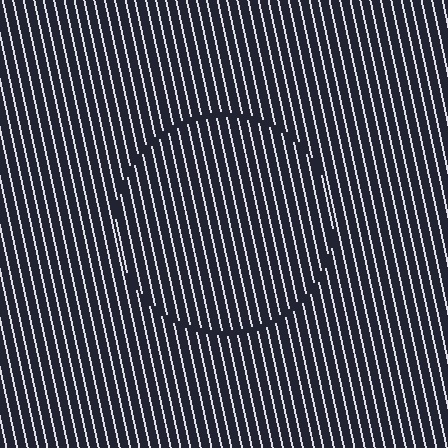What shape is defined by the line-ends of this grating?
An illusory circle. The interior of the shape contains the same grating, shifted by half a period — the contour is defined by the phase discontinuity where line-ends from the inner and outer gratings abut.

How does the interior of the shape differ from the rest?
The interior of the shape contains the same grating, shifted by half a period — the contour is defined by the phase discontinuity where line-ends from the inner and outer gratings abut.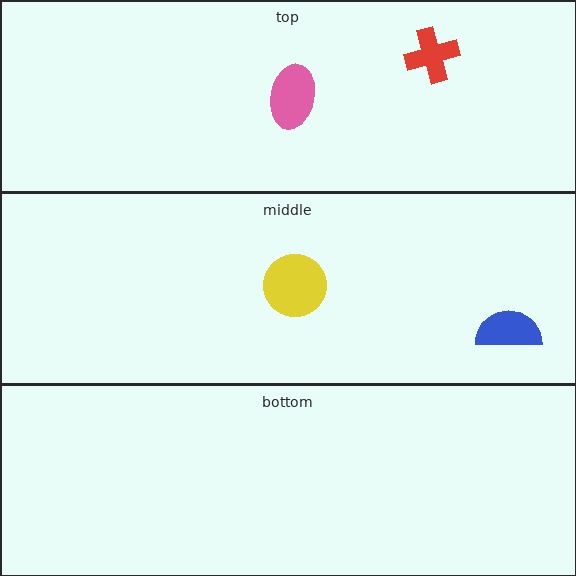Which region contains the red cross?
The top region.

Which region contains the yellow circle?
The middle region.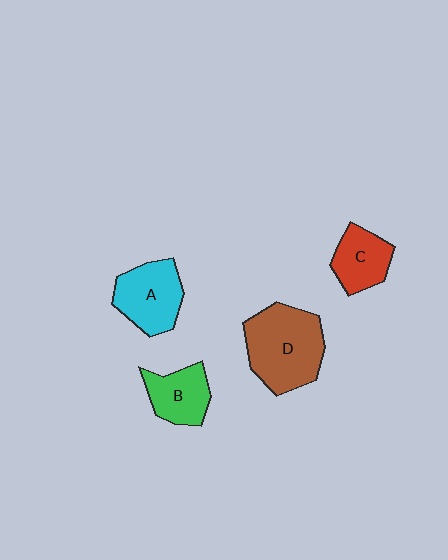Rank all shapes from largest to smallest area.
From largest to smallest: D (brown), A (cyan), B (green), C (red).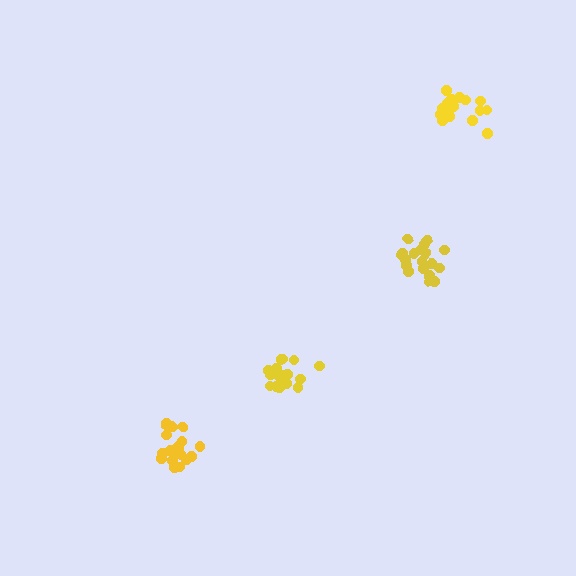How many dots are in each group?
Group 1: 17 dots, Group 2: 17 dots, Group 3: 20 dots, Group 4: 20 dots (74 total).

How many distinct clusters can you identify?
There are 4 distinct clusters.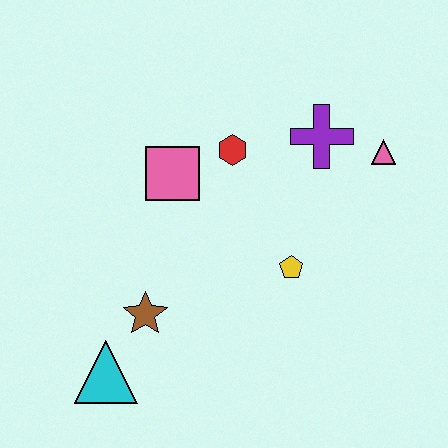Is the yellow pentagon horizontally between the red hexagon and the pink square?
No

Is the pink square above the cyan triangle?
Yes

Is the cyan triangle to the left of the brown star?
Yes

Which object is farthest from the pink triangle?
The cyan triangle is farthest from the pink triangle.